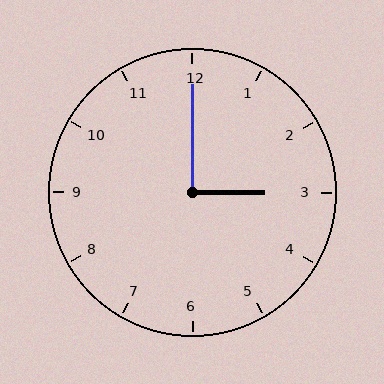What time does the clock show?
3:00.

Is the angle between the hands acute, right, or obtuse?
It is right.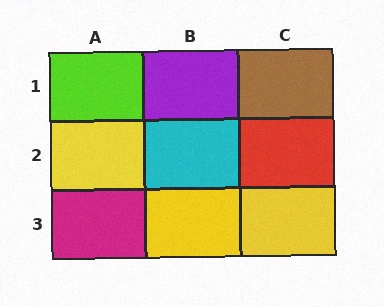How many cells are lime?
1 cell is lime.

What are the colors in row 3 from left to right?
Magenta, yellow, yellow.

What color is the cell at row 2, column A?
Yellow.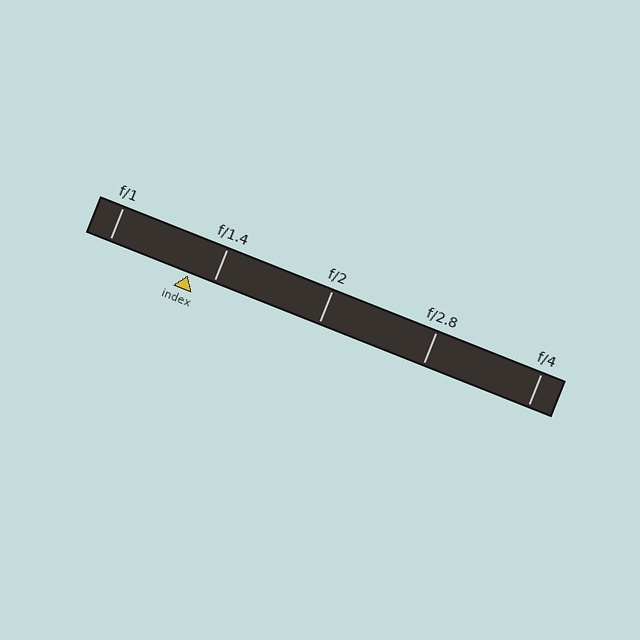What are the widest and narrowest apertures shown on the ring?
The widest aperture shown is f/1 and the narrowest is f/4.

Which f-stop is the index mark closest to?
The index mark is closest to f/1.4.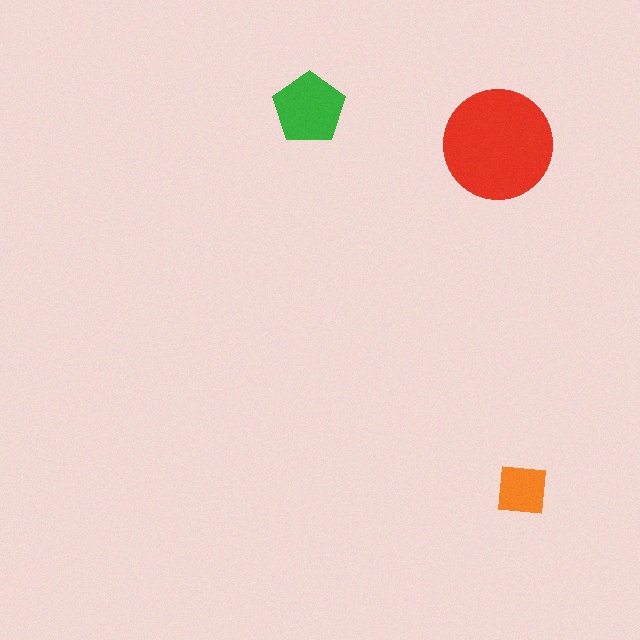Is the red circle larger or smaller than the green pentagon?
Larger.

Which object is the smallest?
The orange square.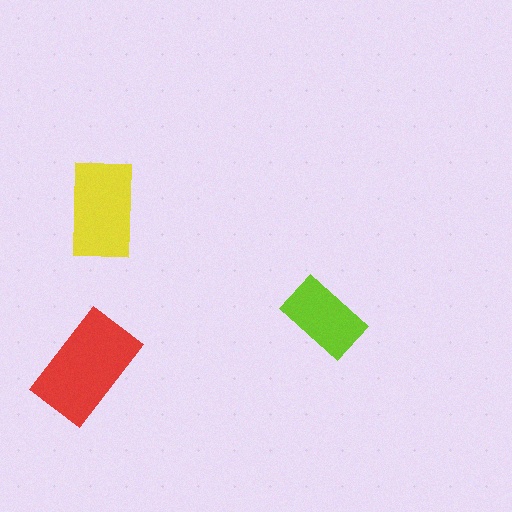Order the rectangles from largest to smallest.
the red one, the yellow one, the lime one.